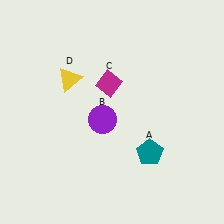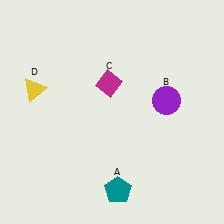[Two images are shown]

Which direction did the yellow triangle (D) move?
The yellow triangle (D) moved left.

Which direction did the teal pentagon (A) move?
The teal pentagon (A) moved down.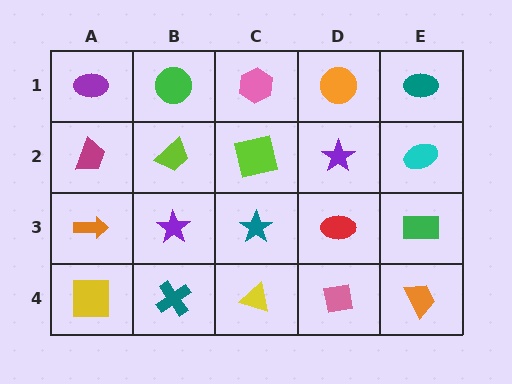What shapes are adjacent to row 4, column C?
A teal star (row 3, column C), a teal cross (row 4, column B), a pink square (row 4, column D).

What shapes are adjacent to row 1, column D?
A purple star (row 2, column D), a pink hexagon (row 1, column C), a teal ellipse (row 1, column E).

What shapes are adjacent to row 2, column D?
An orange circle (row 1, column D), a red ellipse (row 3, column D), a lime square (row 2, column C), a cyan ellipse (row 2, column E).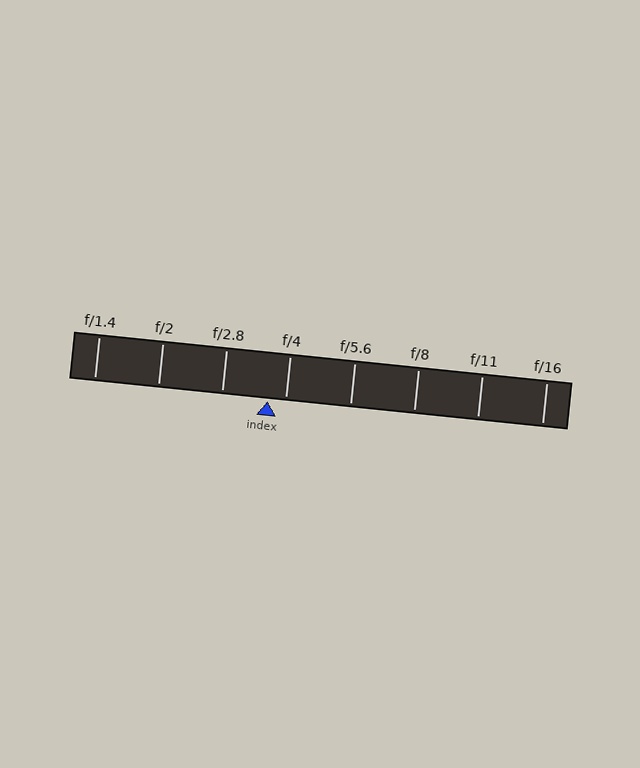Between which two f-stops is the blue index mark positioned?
The index mark is between f/2.8 and f/4.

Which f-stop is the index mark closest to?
The index mark is closest to f/4.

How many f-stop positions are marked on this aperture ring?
There are 8 f-stop positions marked.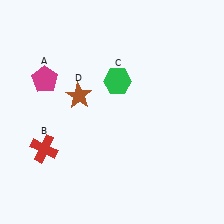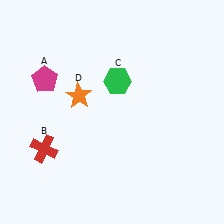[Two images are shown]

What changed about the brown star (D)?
In Image 1, D is brown. In Image 2, it changed to orange.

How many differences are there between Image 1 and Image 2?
There is 1 difference between the two images.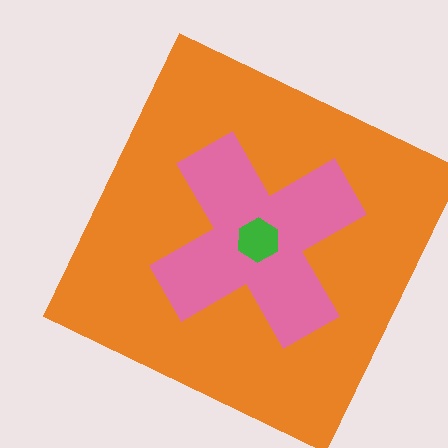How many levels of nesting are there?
3.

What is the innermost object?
The green hexagon.